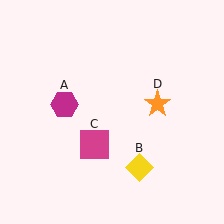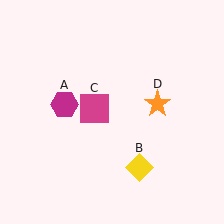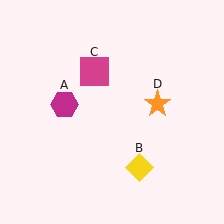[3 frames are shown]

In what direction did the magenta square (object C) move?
The magenta square (object C) moved up.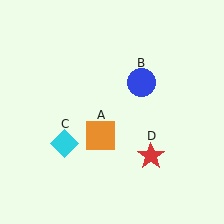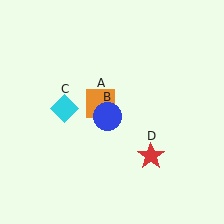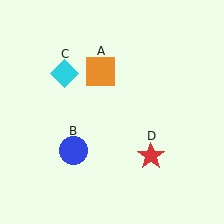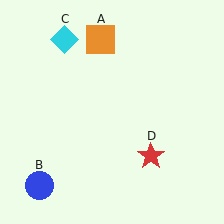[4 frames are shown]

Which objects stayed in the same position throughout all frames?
Red star (object D) remained stationary.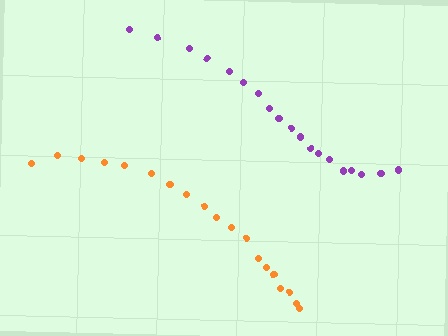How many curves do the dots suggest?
There are 2 distinct paths.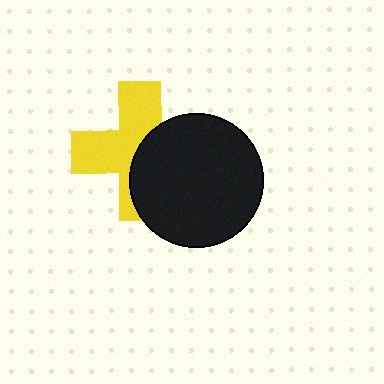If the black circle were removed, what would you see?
You would see the complete yellow cross.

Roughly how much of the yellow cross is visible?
About half of it is visible (roughly 54%).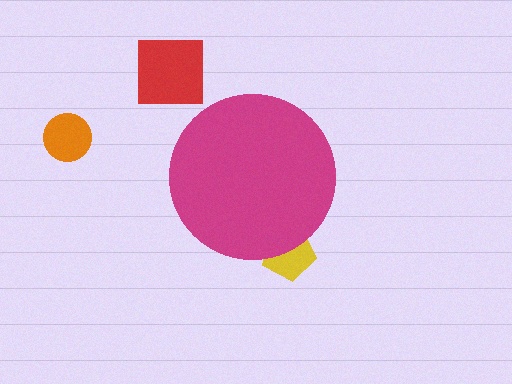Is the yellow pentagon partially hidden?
Yes, the yellow pentagon is partially hidden behind the magenta circle.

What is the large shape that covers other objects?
A magenta circle.